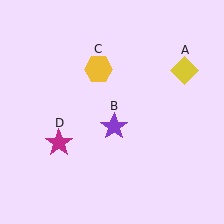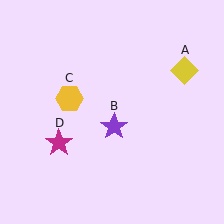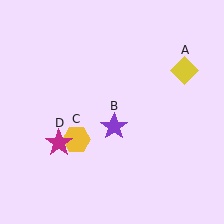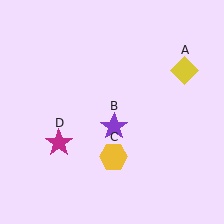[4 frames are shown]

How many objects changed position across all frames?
1 object changed position: yellow hexagon (object C).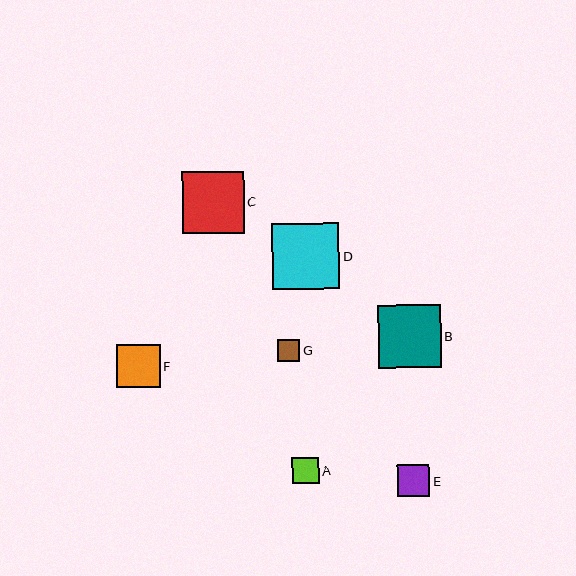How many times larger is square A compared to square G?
Square A is approximately 1.2 times the size of square G.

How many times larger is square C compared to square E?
Square C is approximately 1.9 times the size of square E.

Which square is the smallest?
Square G is the smallest with a size of approximately 22 pixels.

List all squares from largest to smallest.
From largest to smallest: D, B, C, F, E, A, G.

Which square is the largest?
Square D is the largest with a size of approximately 67 pixels.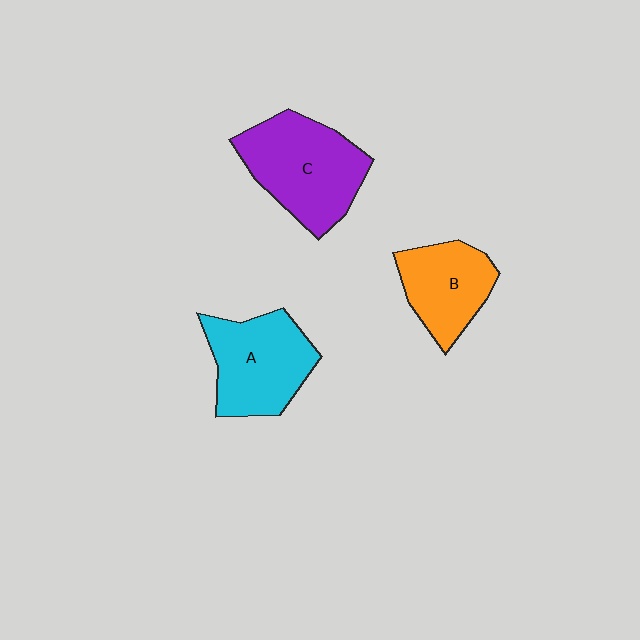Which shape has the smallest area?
Shape B (orange).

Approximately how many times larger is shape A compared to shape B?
Approximately 1.2 times.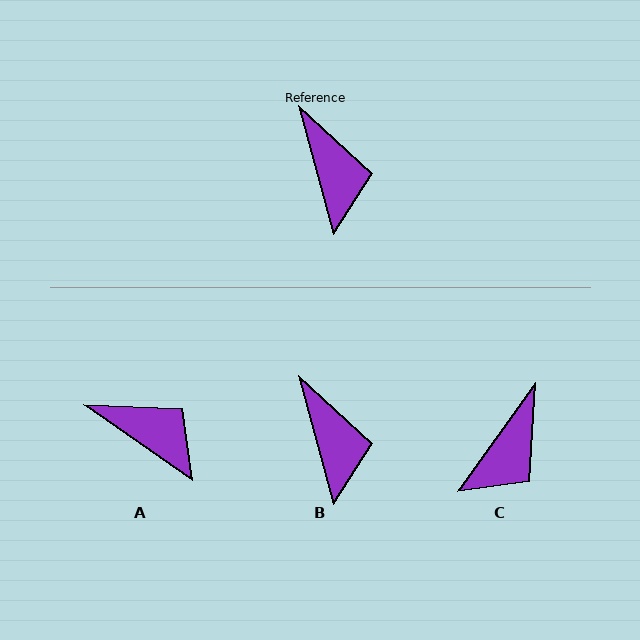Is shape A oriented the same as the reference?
No, it is off by about 40 degrees.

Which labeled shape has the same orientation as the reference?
B.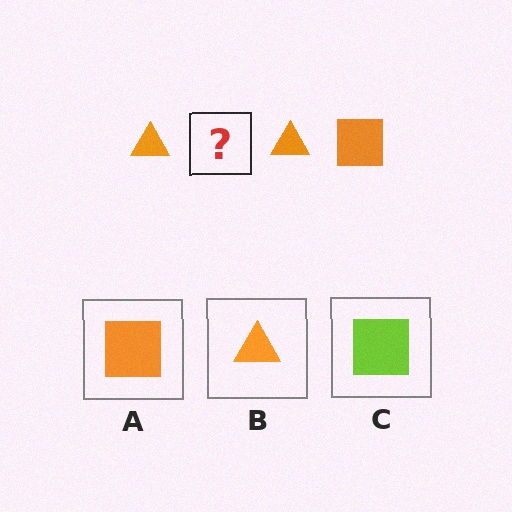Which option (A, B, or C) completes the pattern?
A.